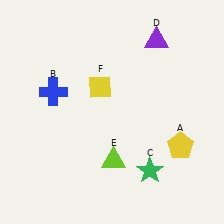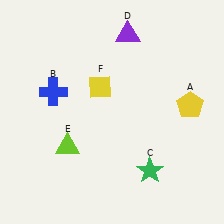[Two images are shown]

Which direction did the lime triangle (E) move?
The lime triangle (E) moved left.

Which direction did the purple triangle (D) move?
The purple triangle (D) moved left.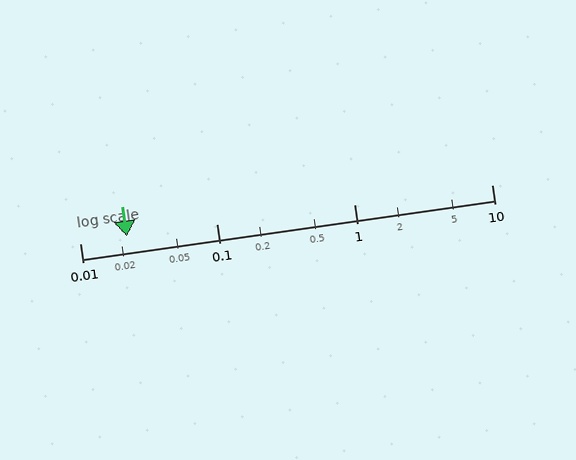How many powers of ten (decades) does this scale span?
The scale spans 3 decades, from 0.01 to 10.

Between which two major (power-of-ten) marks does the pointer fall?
The pointer is between 0.01 and 0.1.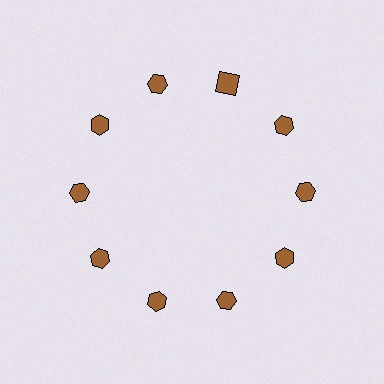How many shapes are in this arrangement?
There are 10 shapes arranged in a ring pattern.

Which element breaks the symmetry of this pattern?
The brown square at roughly the 1 o'clock position breaks the symmetry. All other shapes are brown hexagons.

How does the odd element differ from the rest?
It has a different shape: square instead of hexagon.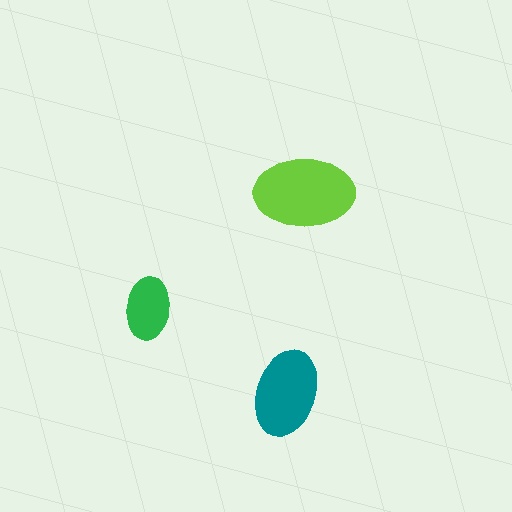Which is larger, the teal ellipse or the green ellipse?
The teal one.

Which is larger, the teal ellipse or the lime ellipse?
The lime one.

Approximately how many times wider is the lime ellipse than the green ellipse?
About 1.5 times wider.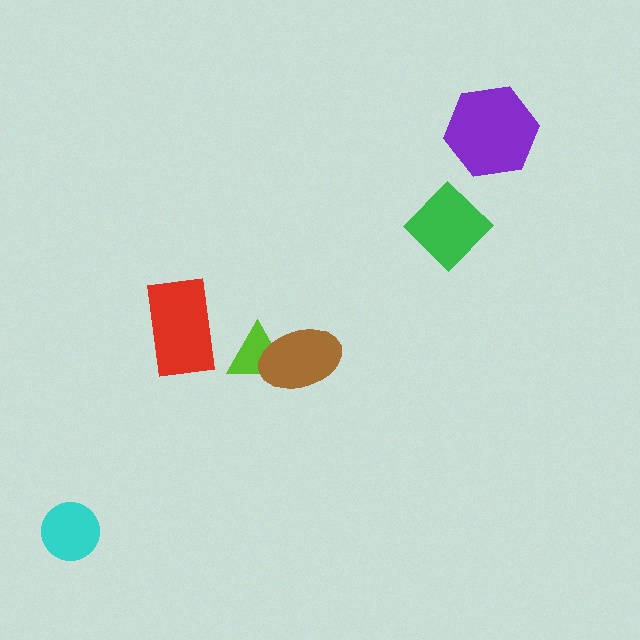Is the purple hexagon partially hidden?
No, no other shape covers it.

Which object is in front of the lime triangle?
The brown ellipse is in front of the lime triangle.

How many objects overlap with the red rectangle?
0 objects overlap with the red rectangle.